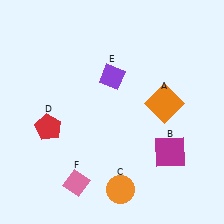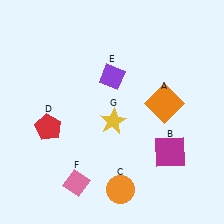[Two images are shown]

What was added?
A yellow star (G) was added in Image 2.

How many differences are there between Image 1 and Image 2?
There is 1 difference between the two images.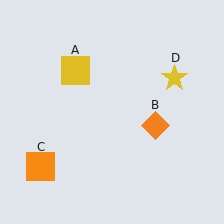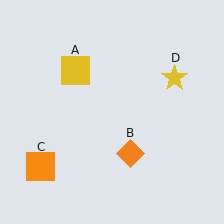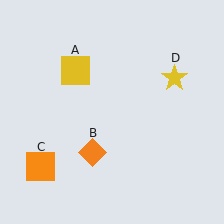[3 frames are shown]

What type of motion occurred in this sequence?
The orange diamond (object B) rotated clockwise around the center of the scene.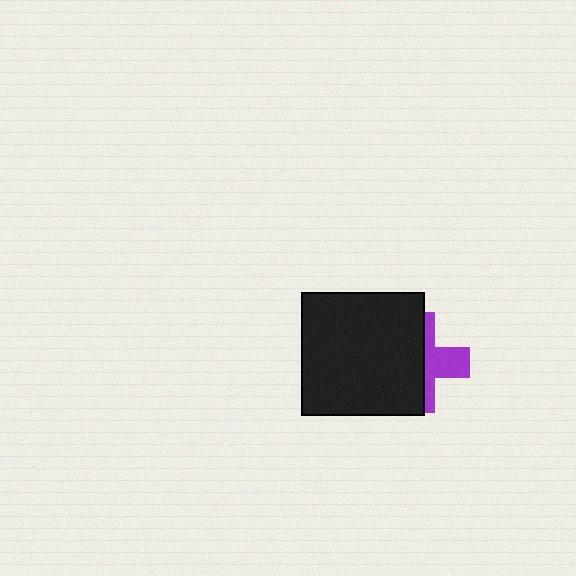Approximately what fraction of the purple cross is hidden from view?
Roughly 62% of the purple cross is hidden behind the black square.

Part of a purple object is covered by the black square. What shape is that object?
It is a cross.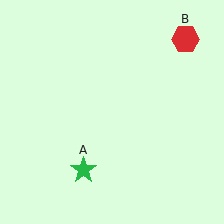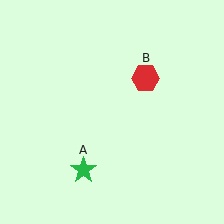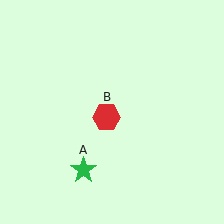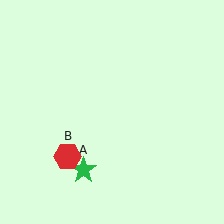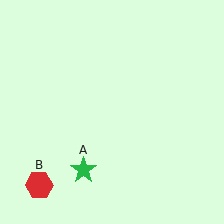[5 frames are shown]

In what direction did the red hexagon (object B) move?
The red hexagon (object B) moved down and to the left.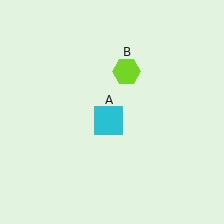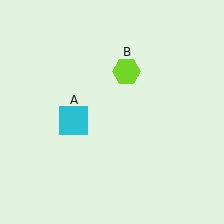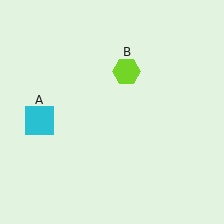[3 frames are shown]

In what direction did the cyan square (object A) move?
The cyan square (object A) moved left.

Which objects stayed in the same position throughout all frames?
Lime hexagon (object B) remained stationary.